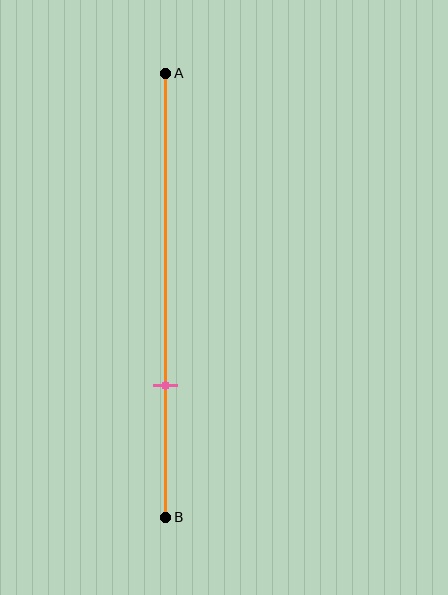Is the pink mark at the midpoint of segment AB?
No, the mark is at about 70% from A, not at the 50% midpoint.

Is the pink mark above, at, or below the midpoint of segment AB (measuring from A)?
The pink mark is below the midpoint of segment AB.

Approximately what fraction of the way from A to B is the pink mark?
The pink mark is approximately 70% of the way from A to B.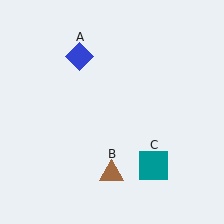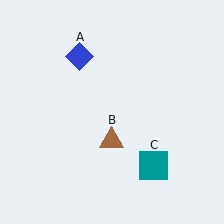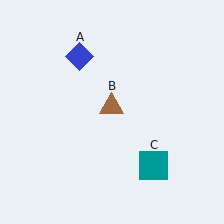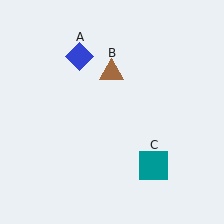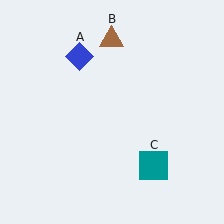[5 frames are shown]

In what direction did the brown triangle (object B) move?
The brown triangle (object B) moved up.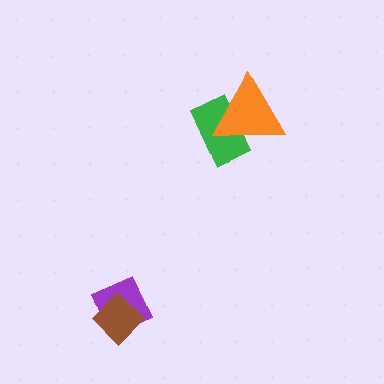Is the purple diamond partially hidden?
Yes, it is partially covered by another shape.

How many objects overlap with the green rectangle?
1 object overlaps with the green rectangle.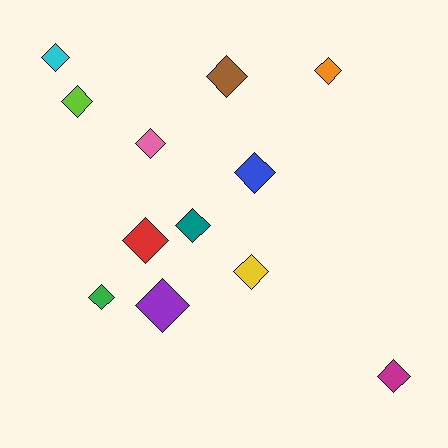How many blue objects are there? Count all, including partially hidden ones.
There is 1 blue object.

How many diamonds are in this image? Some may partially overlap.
There are 12 diamonds.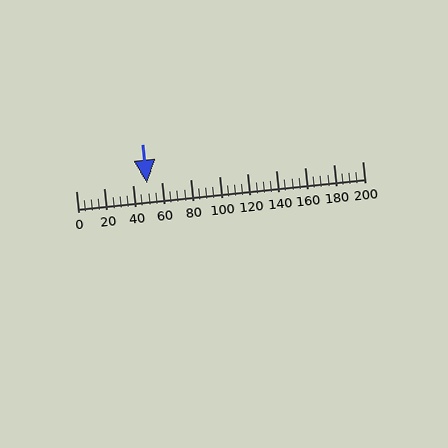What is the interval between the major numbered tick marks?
The major tick marks are spaced 20 units apart.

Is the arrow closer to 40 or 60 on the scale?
The arrow is closer to 40.